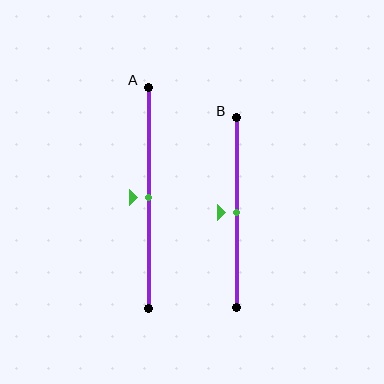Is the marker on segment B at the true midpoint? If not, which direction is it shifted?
Yes, the marker on segment B is at the true midpoint.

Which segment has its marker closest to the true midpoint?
Segment A has its marker closest to the true midpoint.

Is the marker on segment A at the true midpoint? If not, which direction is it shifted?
Yes, the marker on segment A is at the true midpoint.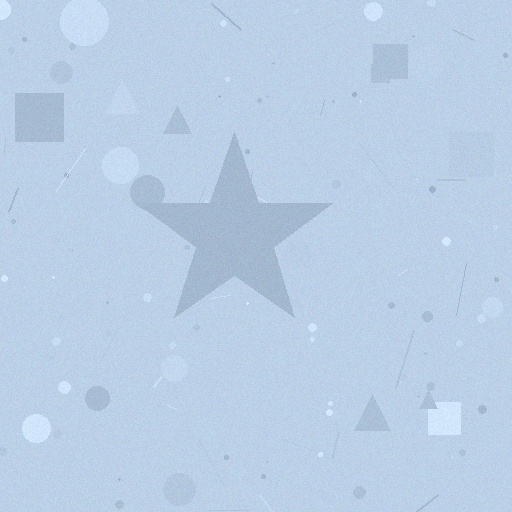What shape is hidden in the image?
A star is hidden in the image.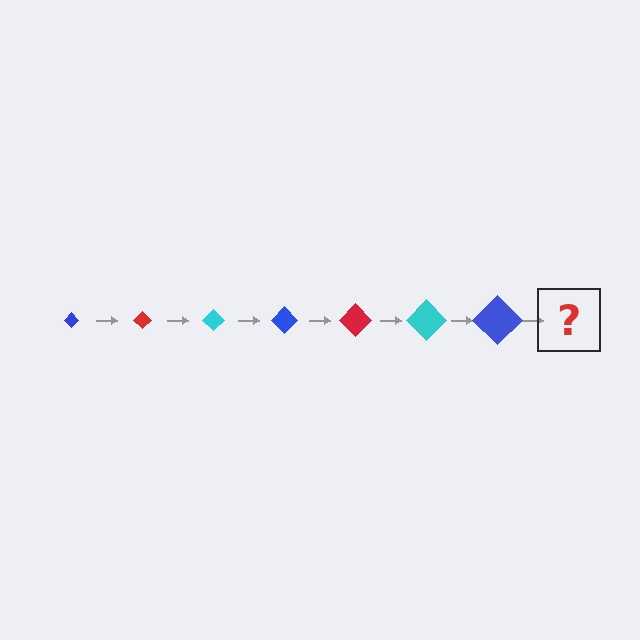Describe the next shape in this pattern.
It should be a red diamond, larger than the previous one.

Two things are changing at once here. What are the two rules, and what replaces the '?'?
The two rules are that the diamond grows larger each step and the color cycles through blue, red, and cyan. The '?' should be a red diamond, larger than the previous one.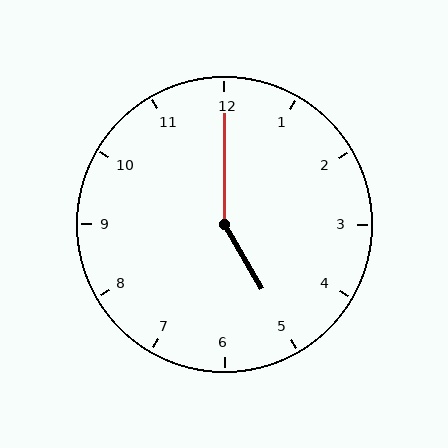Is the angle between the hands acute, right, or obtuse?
It is obtuse.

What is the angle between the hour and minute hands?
Approximately 150 degrees.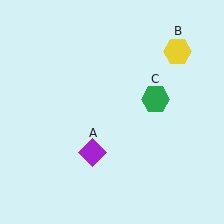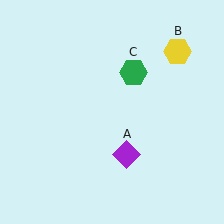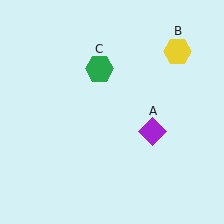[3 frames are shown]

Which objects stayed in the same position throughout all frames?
Yellow hexagon (object B) remained stationary.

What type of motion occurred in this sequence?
The purple diamond (object A), green hexagon (object C) rotated counterclockwise around the center of the scene.